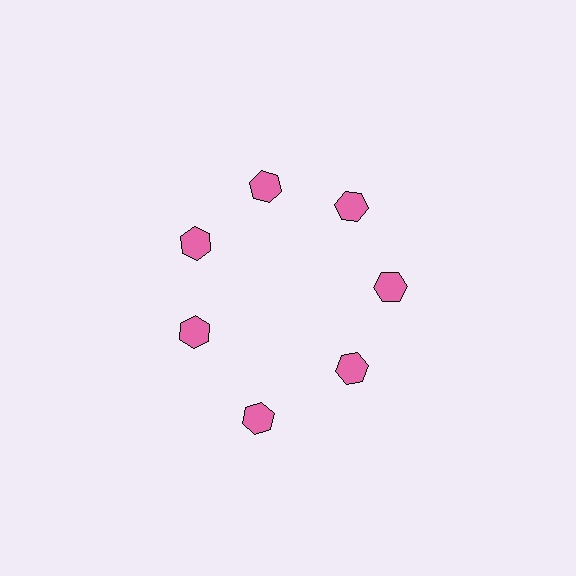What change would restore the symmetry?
The symmetry would be restored by moving it inward, back onto the ring so that all 7 hexagons sit at equal angles and equal distance from the center.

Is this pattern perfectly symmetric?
No. The 7 pink hexagons are arranged in a ring, but one element near the 6 o'clock position is pushed outward from the center, breaking the 7-fold rotational symmetry.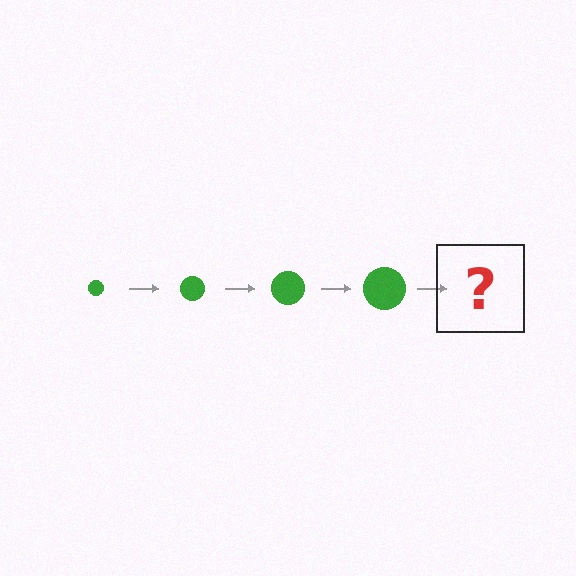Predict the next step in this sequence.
The next step is a green circle, larger than the previous one.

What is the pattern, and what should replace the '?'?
The pattern is that the circle gets progressively larger each step. The '?' should be a green circle, larger than the previous one.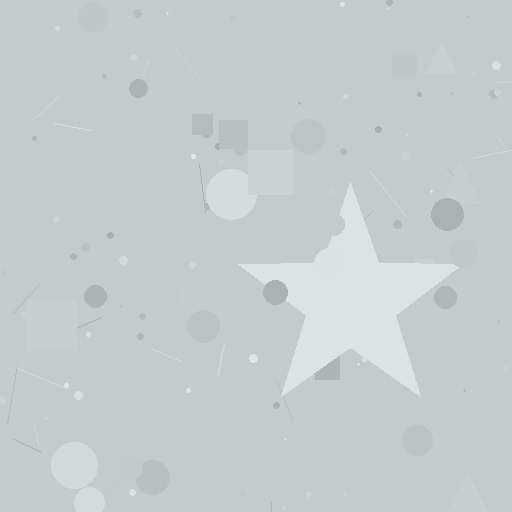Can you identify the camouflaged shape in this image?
The camouflaged shape is a star.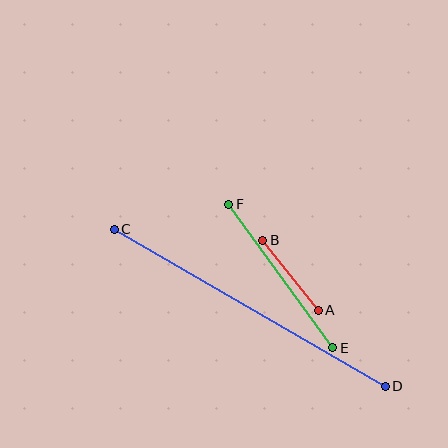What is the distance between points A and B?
The distance is approximately 89 pixels.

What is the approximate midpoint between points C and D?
The midpoint is at approximately (250, 308) pixels.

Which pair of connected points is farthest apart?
Points C and D are farthest apart.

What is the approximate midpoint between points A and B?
The midpoint is at approximately (290, 275) pixels.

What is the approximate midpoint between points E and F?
The midpoint is at approximately (281, 276) pixels.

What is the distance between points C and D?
The distance is approximately 313 pixels.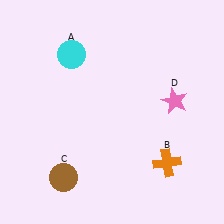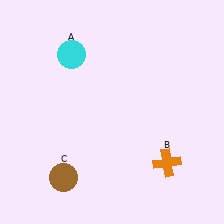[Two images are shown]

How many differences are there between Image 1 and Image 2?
There is 1 difference between the two images.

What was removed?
The pink star (D) was removed in Image 2.